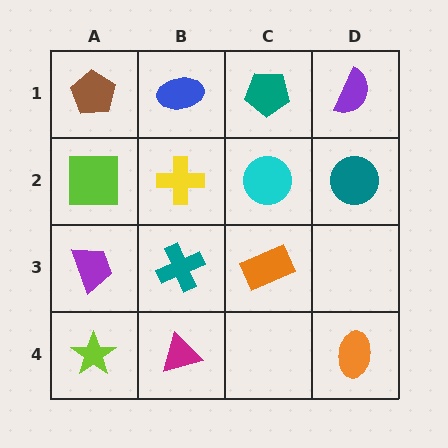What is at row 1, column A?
A brown pentagon.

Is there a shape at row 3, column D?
No, that cell is empty.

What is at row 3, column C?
An orange rectangle.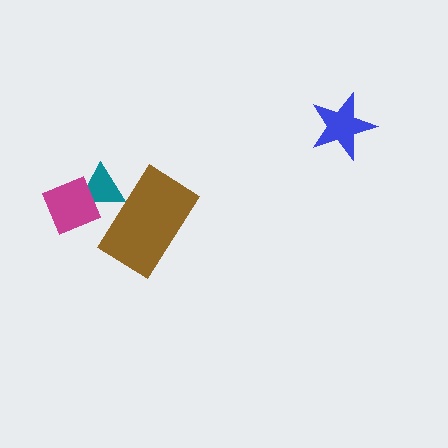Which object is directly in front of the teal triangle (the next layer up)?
The brown rectangle is directly in front of the teal triangle.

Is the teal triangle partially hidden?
Yes, it is partially covered by another shape.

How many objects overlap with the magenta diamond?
1 object overlaps with the magenta diamond.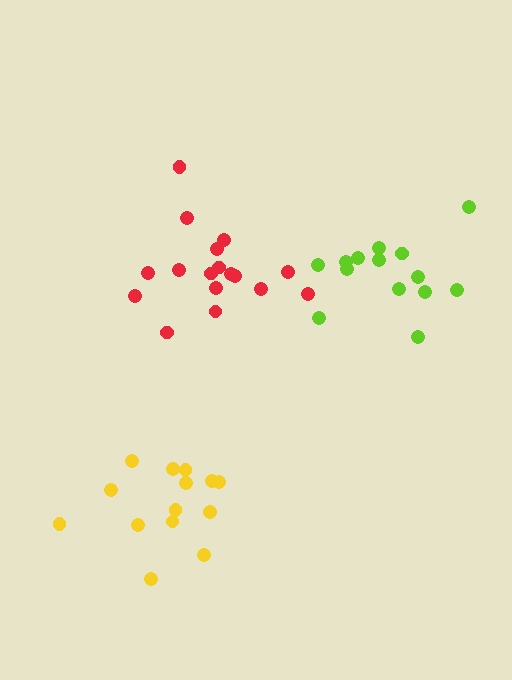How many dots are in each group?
Group 1: 17 dots, Group 2: 14 dots, Group 3: 14 dots (45 total).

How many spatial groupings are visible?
There are 3 spatial groupings.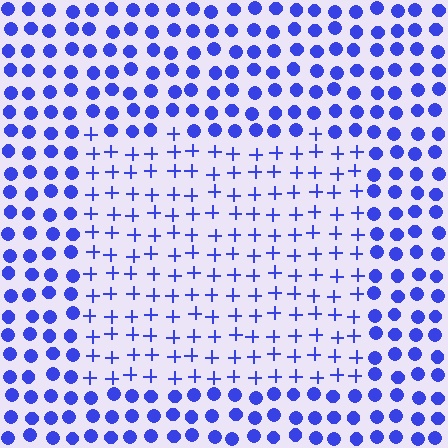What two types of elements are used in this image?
The image uses plus signs inside the rectangle region and circles outside it.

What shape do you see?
I see a rectangle.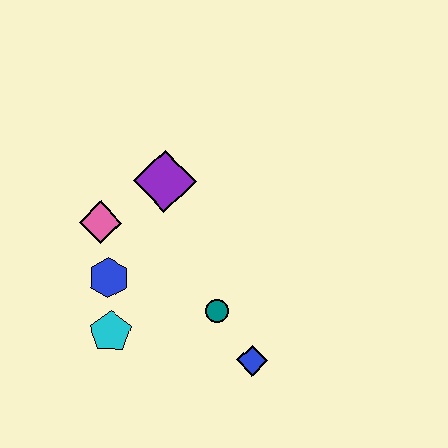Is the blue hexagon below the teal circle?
No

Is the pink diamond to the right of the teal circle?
No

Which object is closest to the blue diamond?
The teal circle is closest to the blue diamond.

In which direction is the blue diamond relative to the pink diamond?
The blue diamond is to the right of the pink diamond.